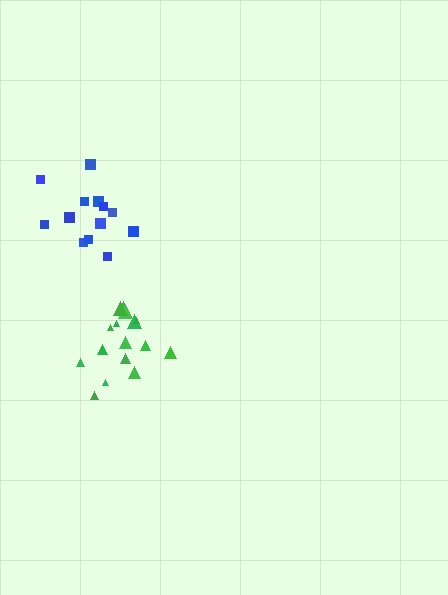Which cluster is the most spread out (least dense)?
Blue.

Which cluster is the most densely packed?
Green.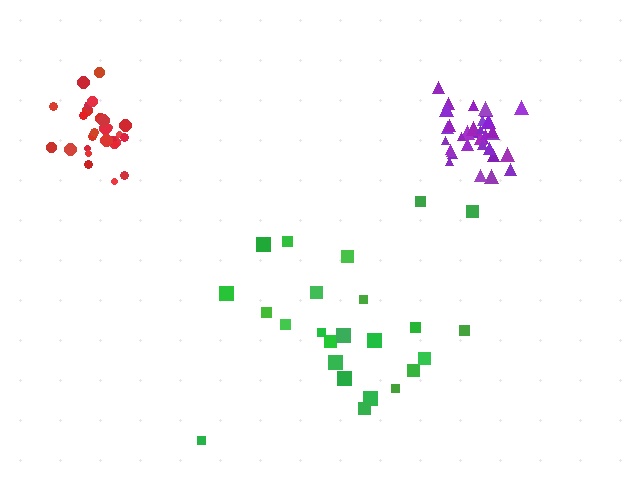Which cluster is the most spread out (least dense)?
Green.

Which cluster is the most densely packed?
Purple.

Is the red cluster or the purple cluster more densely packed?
Purple.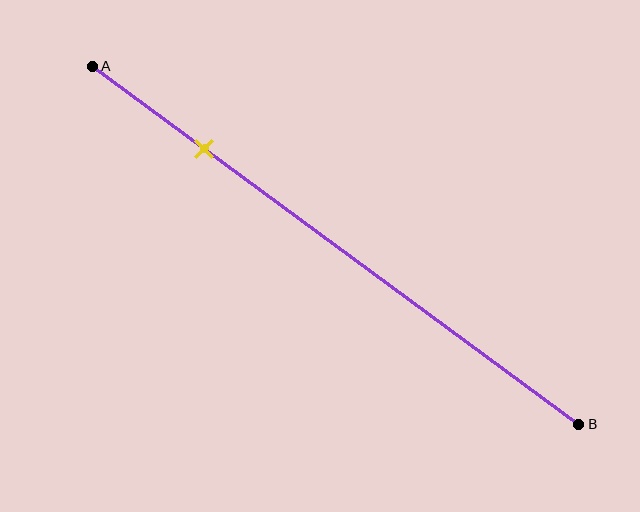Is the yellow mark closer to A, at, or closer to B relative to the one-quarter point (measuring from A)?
The yellow mark is approximately at the one-quarter point of segment AB.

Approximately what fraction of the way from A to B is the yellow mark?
The yellow mark is approximately 25% of the way from A to B.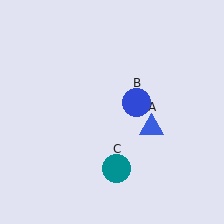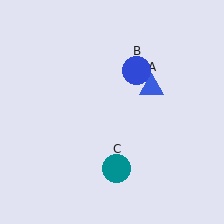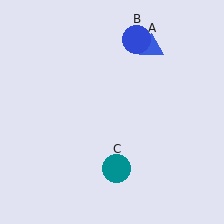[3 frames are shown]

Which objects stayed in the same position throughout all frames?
Teal circle (object C) remained stationary.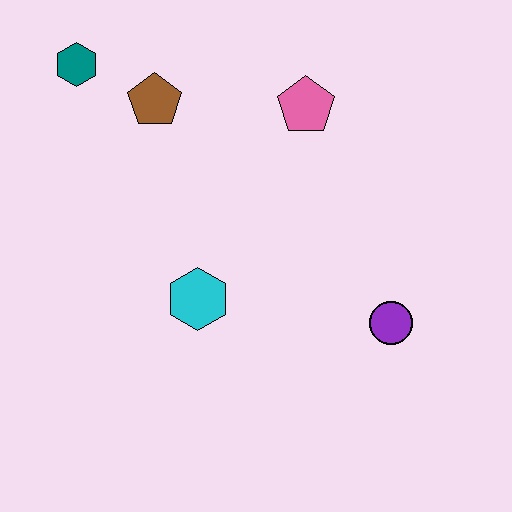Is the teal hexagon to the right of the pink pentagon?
No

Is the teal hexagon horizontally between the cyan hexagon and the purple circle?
No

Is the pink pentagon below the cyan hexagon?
No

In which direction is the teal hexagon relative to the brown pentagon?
The teal hexagon is to the left of the brown pentagon.